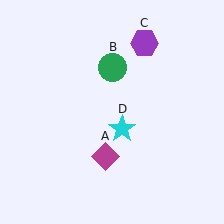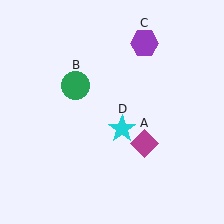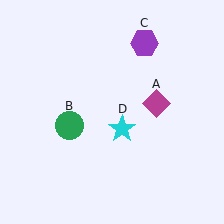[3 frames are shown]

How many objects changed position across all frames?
2 objects changed position: magenta diamond (object A), green circle (object B).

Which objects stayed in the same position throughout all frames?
Purple hexagon (object C) and cyan star (object D) remained stationary.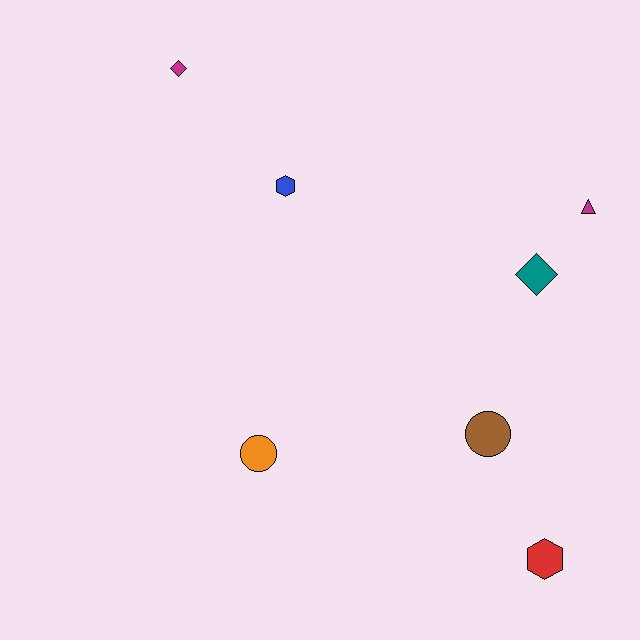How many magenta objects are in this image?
There are 2 magenta objects.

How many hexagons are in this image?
There are 2 hexagons.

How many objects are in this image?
There are 7 objects.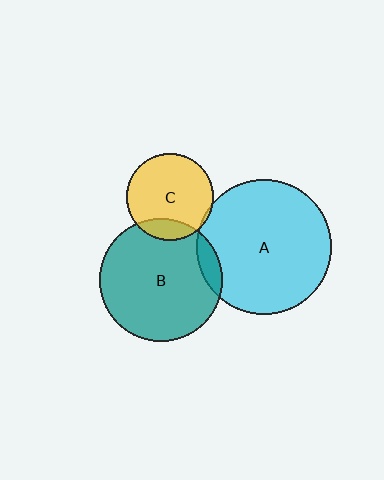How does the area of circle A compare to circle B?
Approximately 1.2 times.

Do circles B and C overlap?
Yes.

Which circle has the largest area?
Circle A (cyan).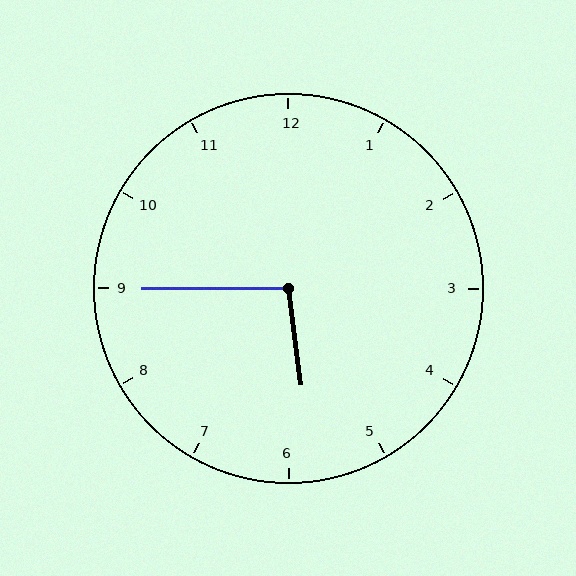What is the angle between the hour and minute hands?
Approximately 98 degrees.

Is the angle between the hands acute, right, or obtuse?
It is obtuse.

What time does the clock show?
5:45.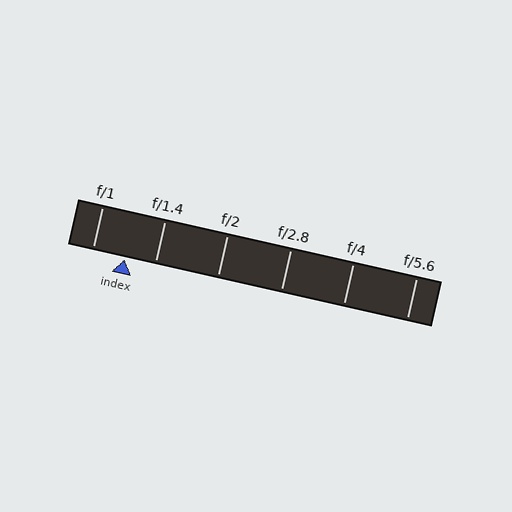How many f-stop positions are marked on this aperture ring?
There are 6 f-stop positions marked.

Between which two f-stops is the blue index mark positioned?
The index mark is between f/1 and f/1.4.